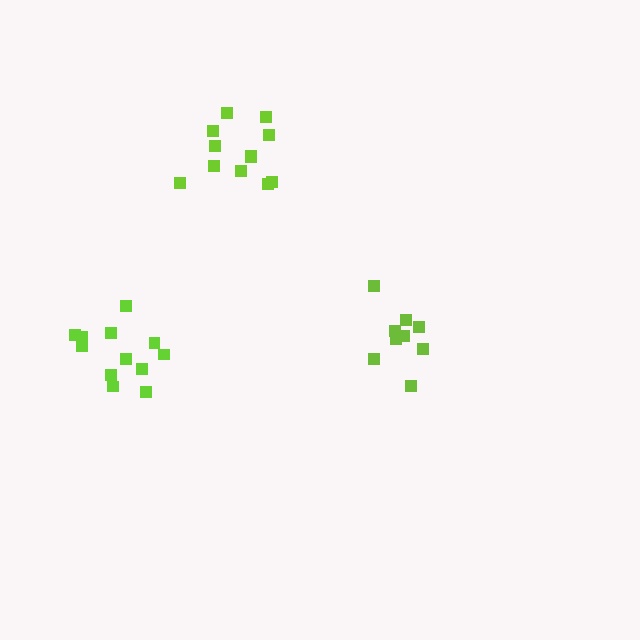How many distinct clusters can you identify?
There are 3 distinct clusters.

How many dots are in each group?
Group 1: 12 dots, Group 2: 9 dots, Group 3: 12 dots (33 total).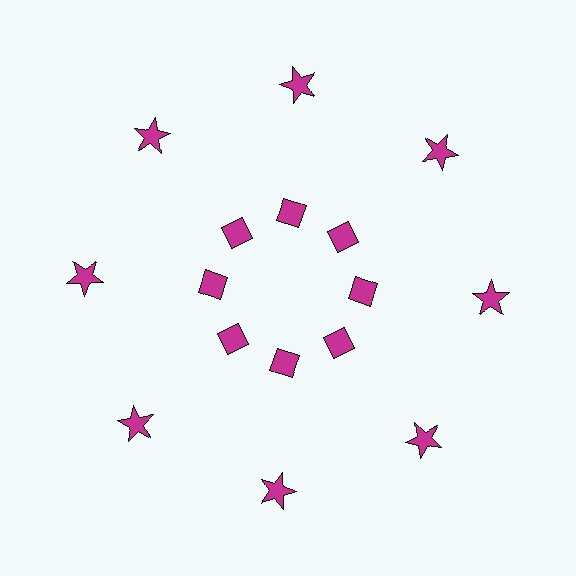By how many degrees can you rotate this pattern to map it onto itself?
The pattern maps onto itself every 45 degrees of rotation.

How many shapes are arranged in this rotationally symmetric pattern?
There are 16 shapes, arranged in 8 groups of 2.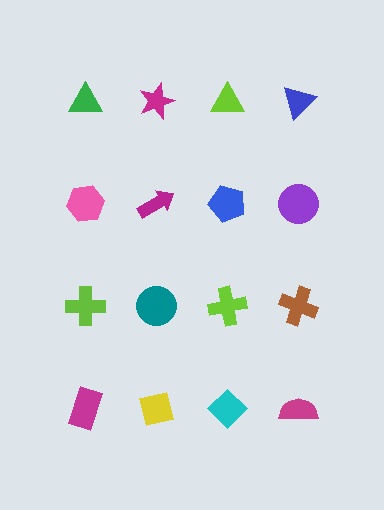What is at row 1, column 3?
A lime triangle.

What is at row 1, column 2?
A magenta star.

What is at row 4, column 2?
A yellow square.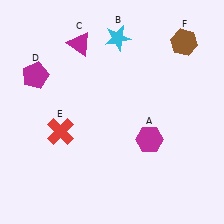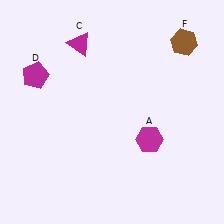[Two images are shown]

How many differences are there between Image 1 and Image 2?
There are 2 differences between the two images.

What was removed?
The red cross (E), the cyan star (B) were removed in Image 2.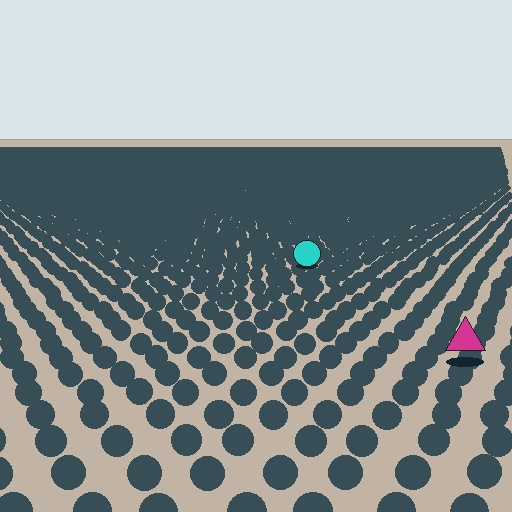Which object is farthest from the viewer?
The cyan circle is farthest from the viewer. It appears smaller and the ground texture around it is denser.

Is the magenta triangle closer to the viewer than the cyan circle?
Yes. The magenta triangle is closer — you can tell from the texture gradient: the ground texture is coarser near it.